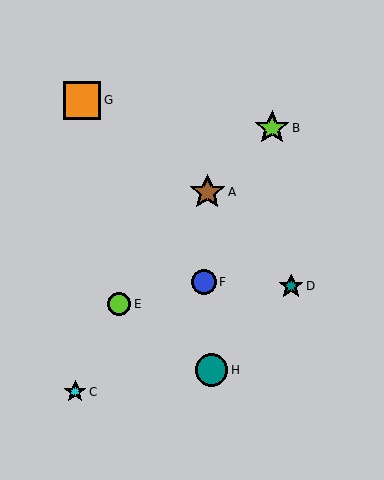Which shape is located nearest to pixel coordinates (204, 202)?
The brown star (labeled A) at (207, 192) is nearest to that location.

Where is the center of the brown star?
The center of the brown star is at (207, 192).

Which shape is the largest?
The orange square (labeled G) is the largest.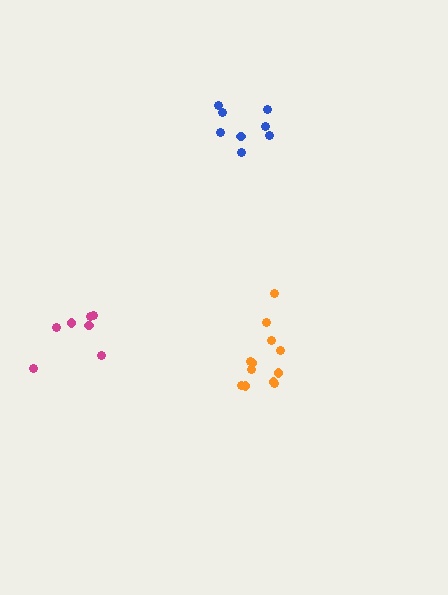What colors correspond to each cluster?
The clusters are colored: blue, magenta, orange.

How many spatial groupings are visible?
There are 3 spatial groupings.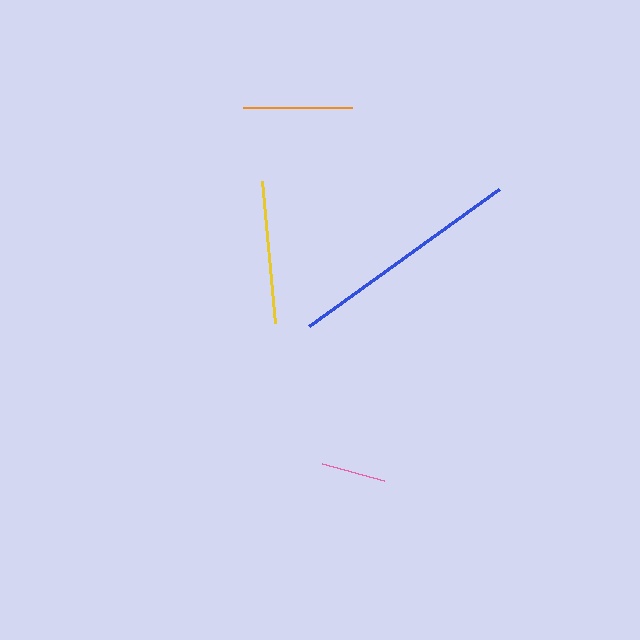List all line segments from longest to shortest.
From longest to shortest: blue, yellow, orange, pink.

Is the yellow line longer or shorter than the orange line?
The yellow line is longer than the orange line.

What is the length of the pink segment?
The pink segment is approximately 64 pixels long.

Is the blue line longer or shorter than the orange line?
The blue line is longer than the orange line.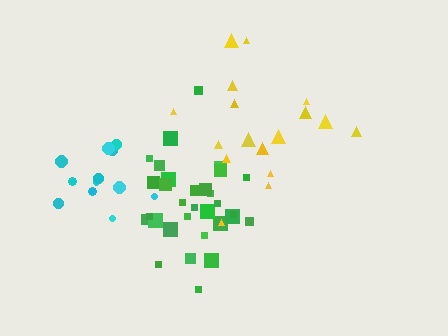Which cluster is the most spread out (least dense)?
Yellow.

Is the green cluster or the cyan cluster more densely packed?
Green.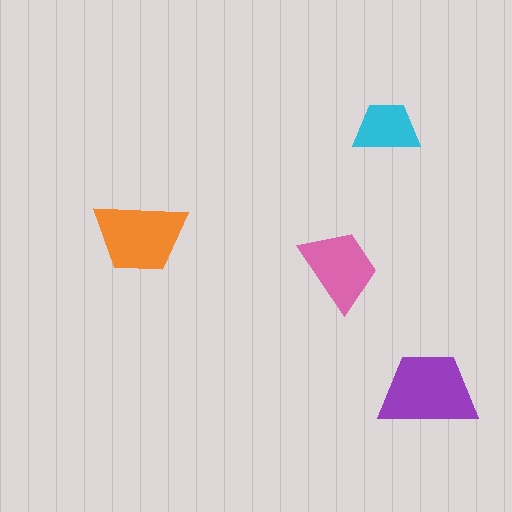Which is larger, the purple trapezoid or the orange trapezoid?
The purple one.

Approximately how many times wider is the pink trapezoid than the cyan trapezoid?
About 1.5 times wider.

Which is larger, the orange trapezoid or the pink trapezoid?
The orange one.